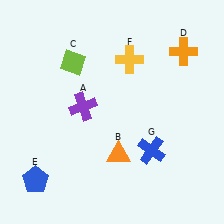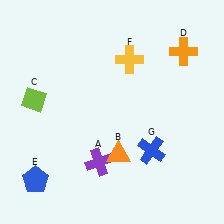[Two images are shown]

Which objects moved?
The objects that moved are: the purple cross (A), the lime diamond (C).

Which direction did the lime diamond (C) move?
The lime diamond (C) moved left.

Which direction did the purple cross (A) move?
The purple cross (A) moved down.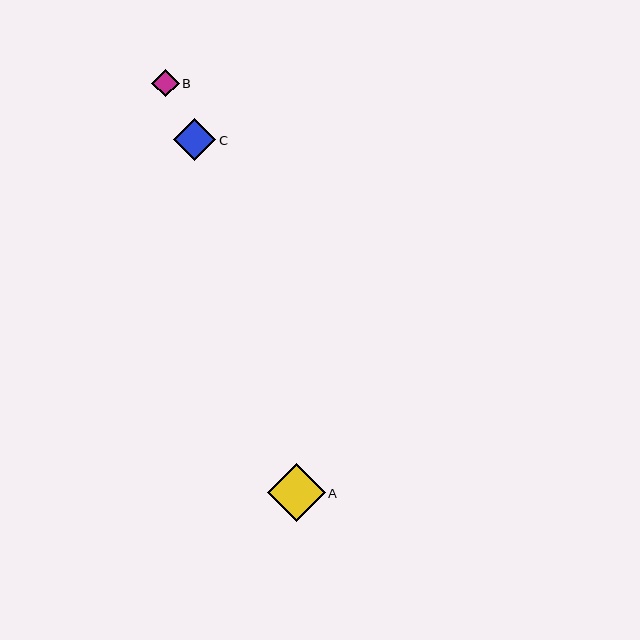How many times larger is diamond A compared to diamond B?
Diamond A is approximately 2.1 times the size of diamond B.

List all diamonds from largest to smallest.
From largest to smallest: A, C, B.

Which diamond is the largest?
Diamond A is the largest with a size of approximately 58 pixels.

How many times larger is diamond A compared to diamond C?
Diamond A is approximately 1.4 times the size of diamond C.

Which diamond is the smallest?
Diamond B is the smallest with a size of approximately 28 pixels.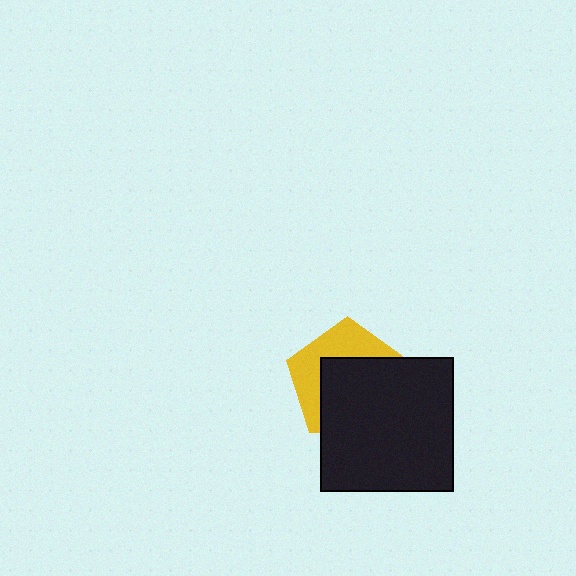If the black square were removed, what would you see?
You would see the complete yellow pentagon.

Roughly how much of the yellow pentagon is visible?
A small part of it is visible (roughly 41%).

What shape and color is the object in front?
The object in front is a black square.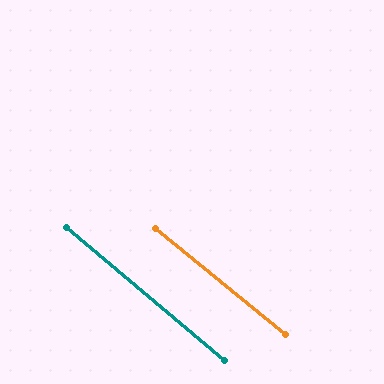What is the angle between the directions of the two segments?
Approximately 1 degree.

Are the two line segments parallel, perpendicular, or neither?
Parallel — their directions differ by only 0.9°.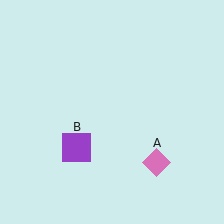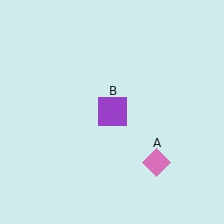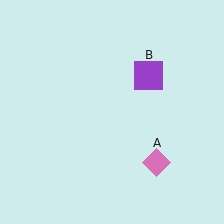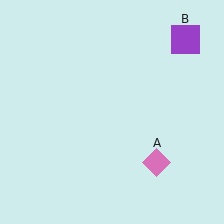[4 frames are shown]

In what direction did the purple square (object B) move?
The purple square (object B) moved up and to the right.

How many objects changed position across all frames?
1 object changed position: purple square (object B).